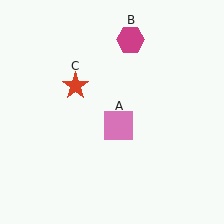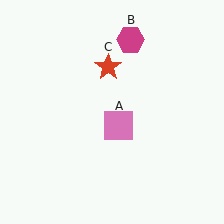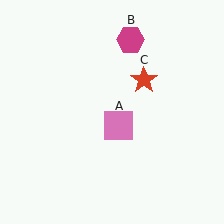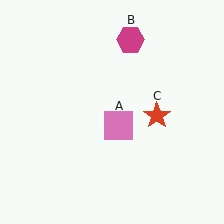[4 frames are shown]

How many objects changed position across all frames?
1 object changed position: red star (object C).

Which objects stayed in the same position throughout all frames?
Pink square (object A) and magenta hexagon (object B) remained stationary.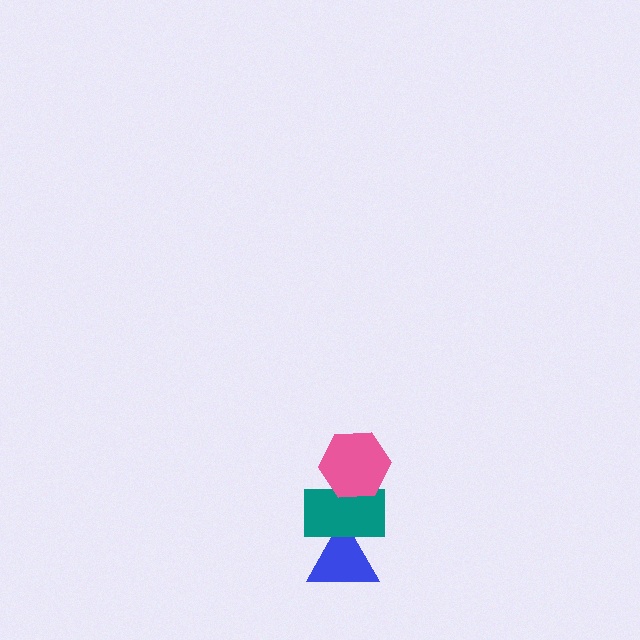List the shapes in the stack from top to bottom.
From top to bottom: the pink hexagon, the teal rectangle, the blue triangle.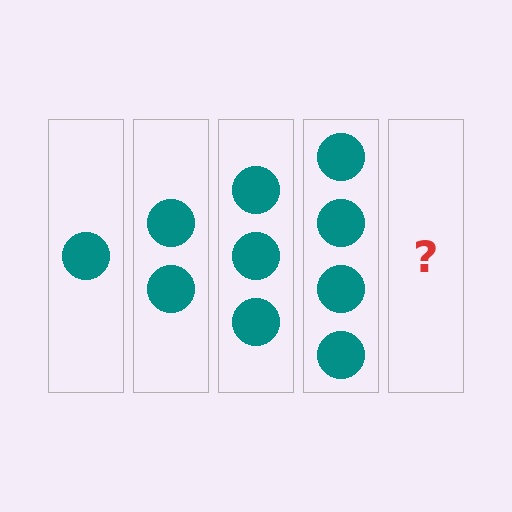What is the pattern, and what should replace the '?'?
The pattern is that each step adds one more circle. The '?' should be 5 circles.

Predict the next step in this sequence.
The next step is 5 circles.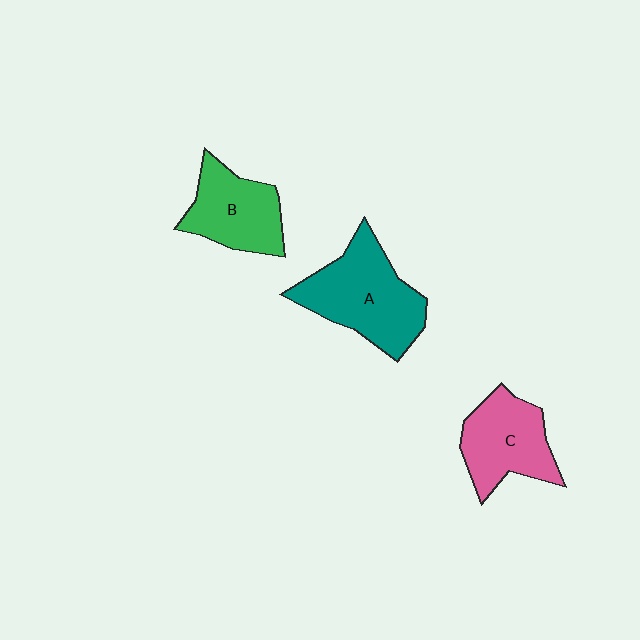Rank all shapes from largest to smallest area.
From largest to smallest: A (teal), C (pink), B (green).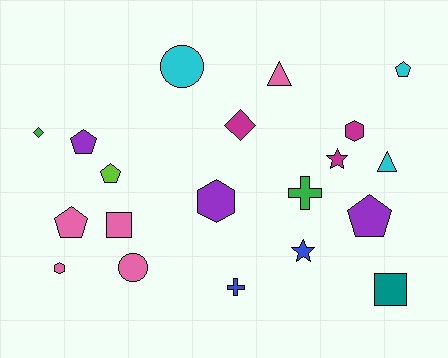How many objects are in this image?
There are 20 objects.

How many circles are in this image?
There are 2 circles.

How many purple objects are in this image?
There are 3 purple objects.